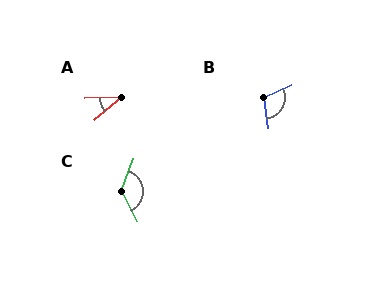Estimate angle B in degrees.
Approximately 106 degrees.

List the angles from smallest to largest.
A (37°), B (106°), C (132°).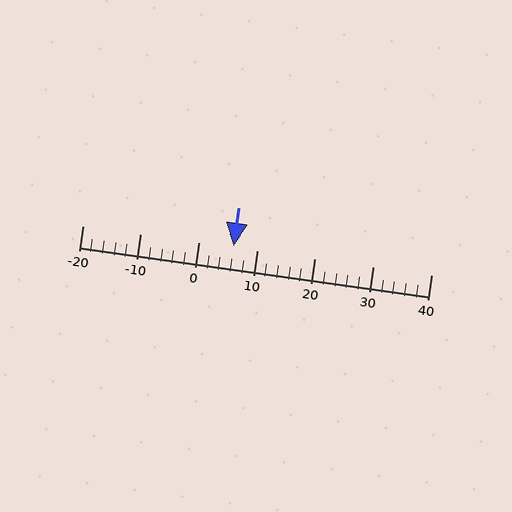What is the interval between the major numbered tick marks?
The major tick marks are spaced 10 units apart.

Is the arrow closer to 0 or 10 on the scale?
The arrow is closer to 10.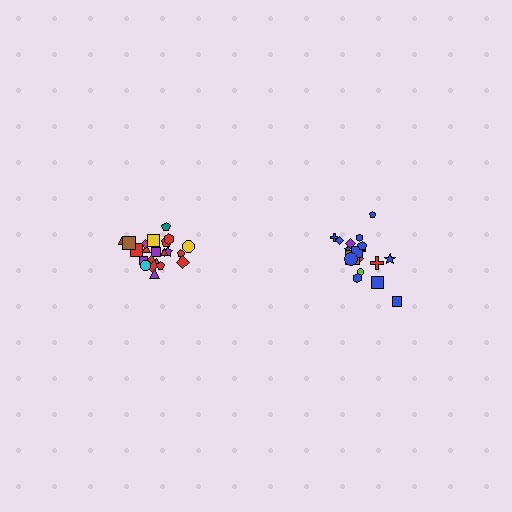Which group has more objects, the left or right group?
The left group.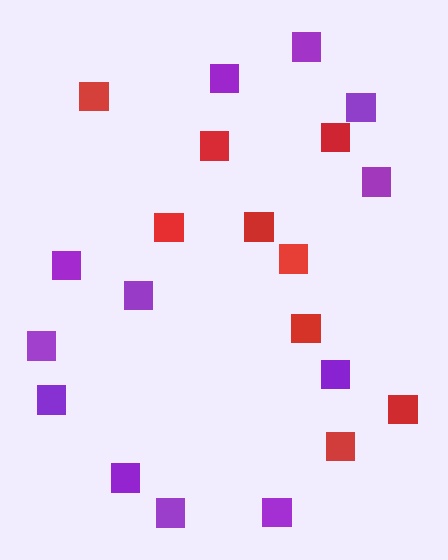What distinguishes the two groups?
There are 2 groups: one group of red squares (9) and one group of purple squares (12).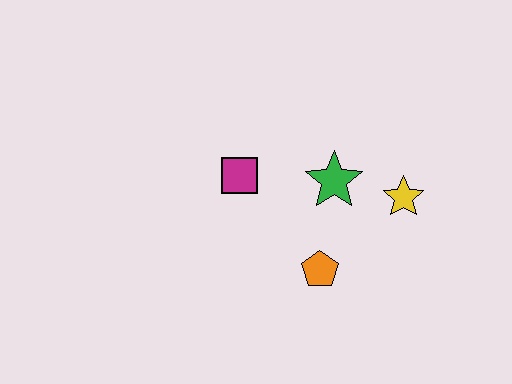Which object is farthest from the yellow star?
The magenta square is farthest from the yellow star.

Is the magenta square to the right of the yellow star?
No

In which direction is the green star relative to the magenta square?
The green star is to the right of the magenta square.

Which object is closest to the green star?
The yellow star is closest to the green star.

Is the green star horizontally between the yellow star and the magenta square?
Yes